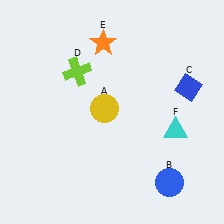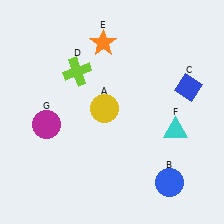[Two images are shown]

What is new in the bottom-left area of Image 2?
A magenta circle (G) was added in the bottom-left area of Image 2.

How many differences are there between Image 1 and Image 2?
There is 1 difference between the two images.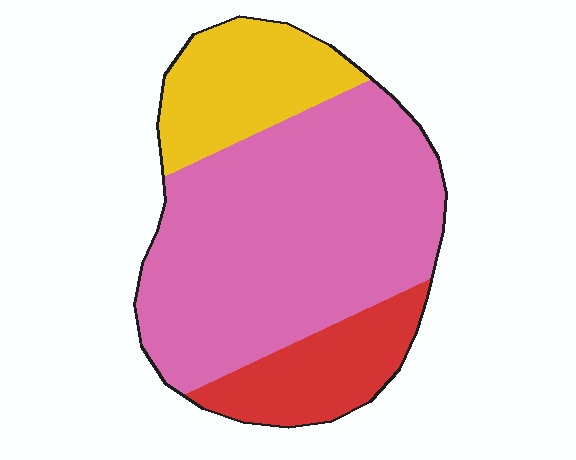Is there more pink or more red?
Pink.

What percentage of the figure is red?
Red covers roughly 15% of the figure.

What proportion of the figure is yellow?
Yellow covers roughly 20% of the figure.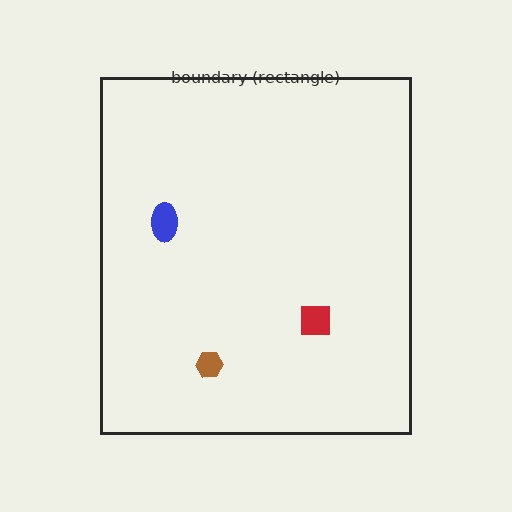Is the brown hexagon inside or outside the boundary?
Inside.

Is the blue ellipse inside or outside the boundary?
Inside.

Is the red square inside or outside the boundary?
Inside.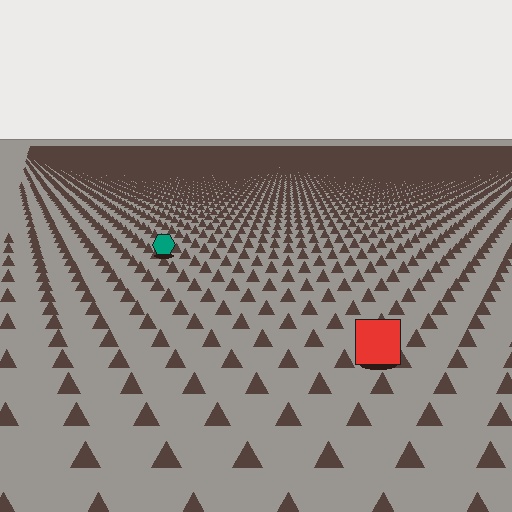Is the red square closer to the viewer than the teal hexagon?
Yes. The red square is closer — you can tell from the texture gradient: the ground texture is coarser near it.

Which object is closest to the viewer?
The red square is closest. The texture marks near it are larger and more spread out.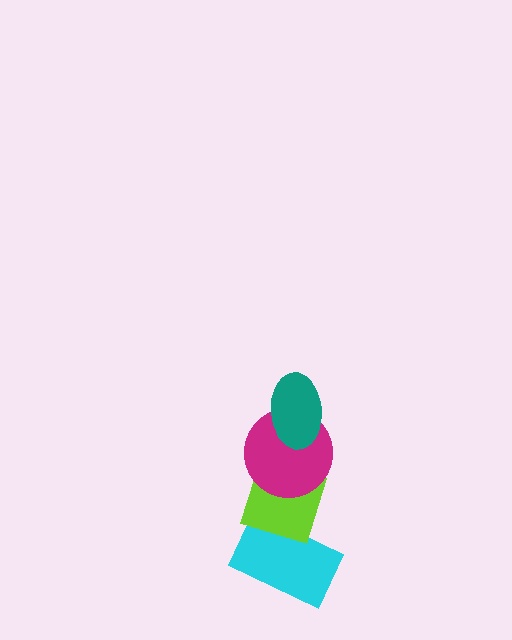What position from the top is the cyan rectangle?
The cyan rectangle is 4th from the top.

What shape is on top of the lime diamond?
The magenta circle is on top of the lime diamond.